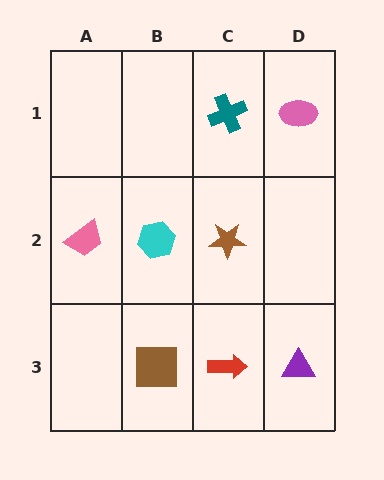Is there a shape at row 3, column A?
No, that cell is empty.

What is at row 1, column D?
A pink ellipse.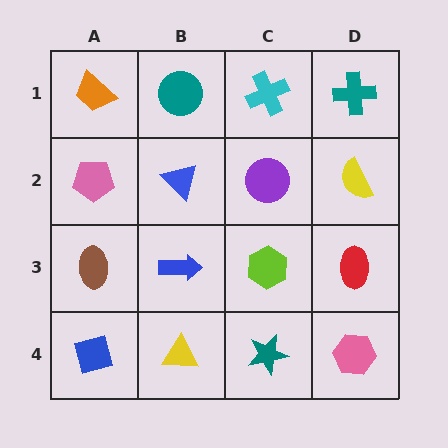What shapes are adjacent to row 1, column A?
A pink pentagon (row 2, column A), a teal circle (row 1, column B).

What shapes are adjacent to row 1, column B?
A blue triangle (row 2, column B), an orange trapezoid (row 1, column A), a cyan cross (row 1, column C).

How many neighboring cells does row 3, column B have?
4.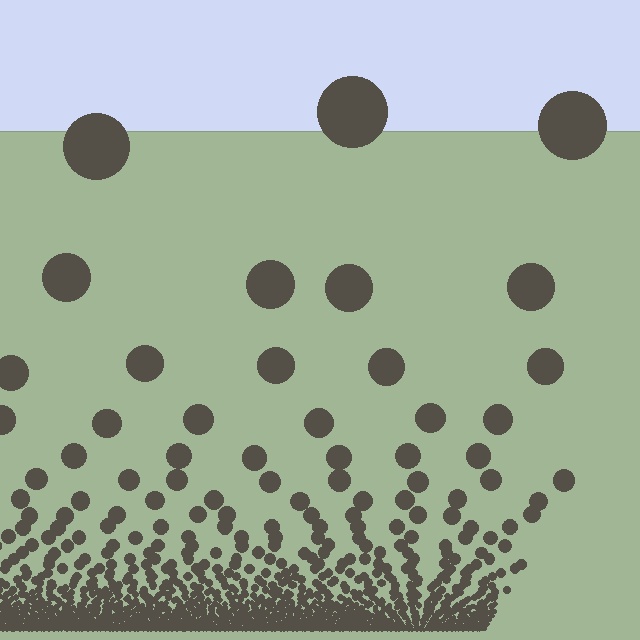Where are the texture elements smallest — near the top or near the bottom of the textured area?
Near the bottom.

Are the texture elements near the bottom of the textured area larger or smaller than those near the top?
Smaller. The gradient is inverted — elements near the bottom are smaller and denser.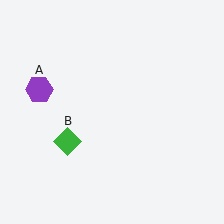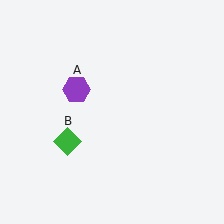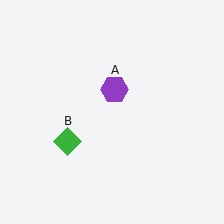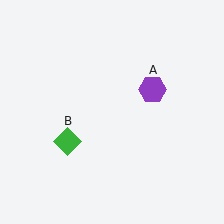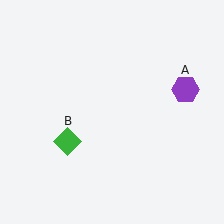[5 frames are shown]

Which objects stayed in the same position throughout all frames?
Green diamond (object B) remained stationary.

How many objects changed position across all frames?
1 object changed position: purple hexagon (object A).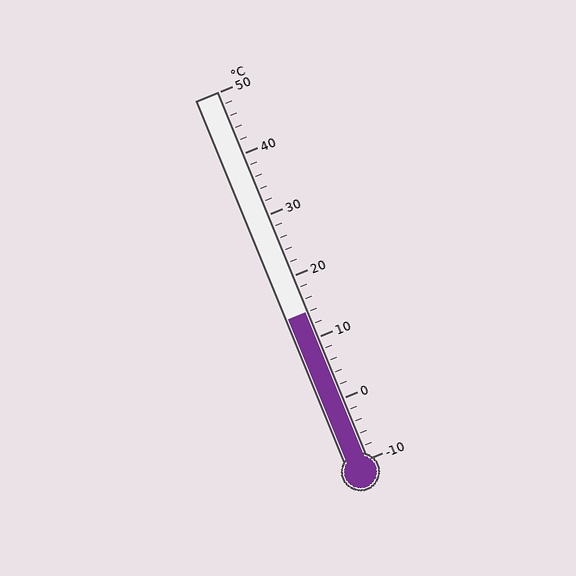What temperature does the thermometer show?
The thermometer shows approximately 14°C.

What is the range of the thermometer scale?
The thermometer scale ranges from -10°C to 50°C.